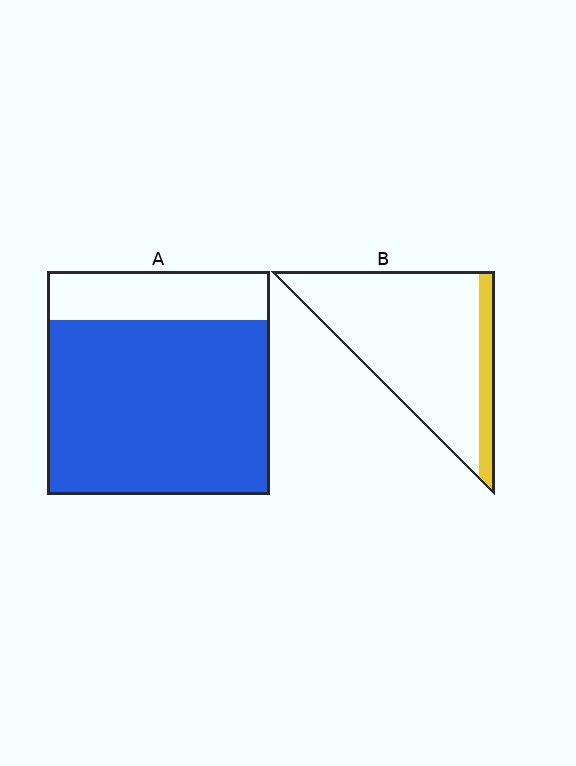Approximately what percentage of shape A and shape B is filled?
A is approximately 80% and B is approximately 15%.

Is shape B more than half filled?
No.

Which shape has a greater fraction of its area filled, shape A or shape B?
Shape A.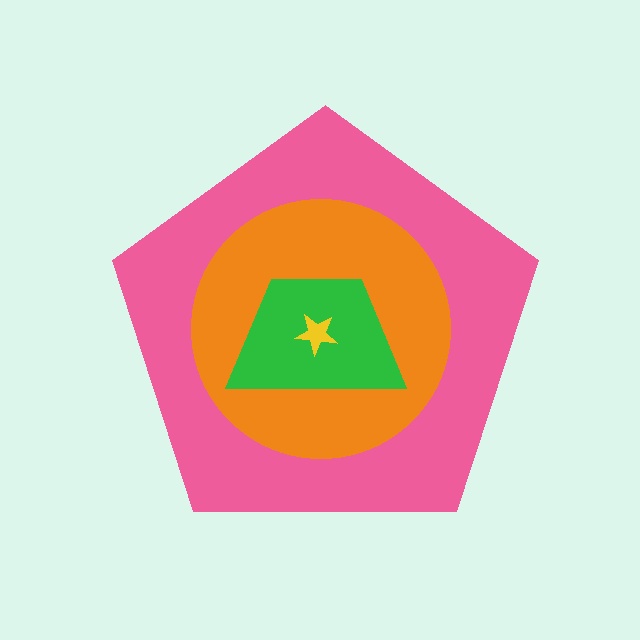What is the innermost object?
The yellow star.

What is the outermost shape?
The pink pentagon.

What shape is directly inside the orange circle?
The green trapezoid.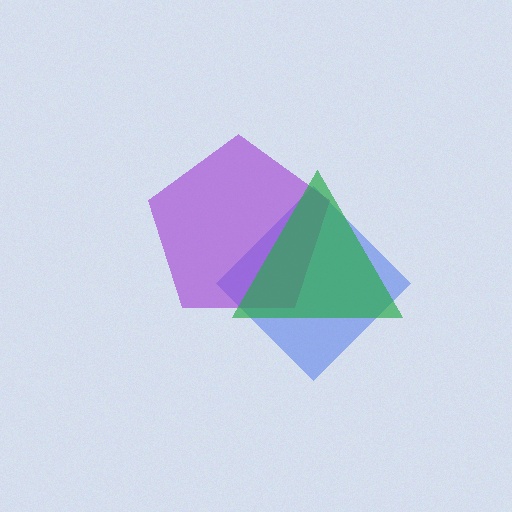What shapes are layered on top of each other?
The layered shapes are: a blue diamond, a purple pentagon, a green triangle.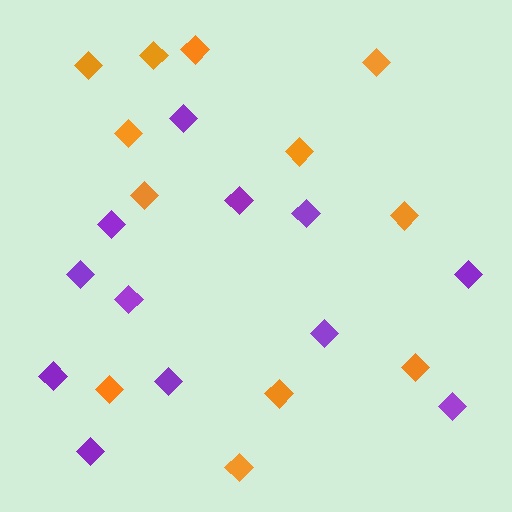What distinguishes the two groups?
There are 2 groups: one group of purple diamonds (12) and one group of orange diamonds (12).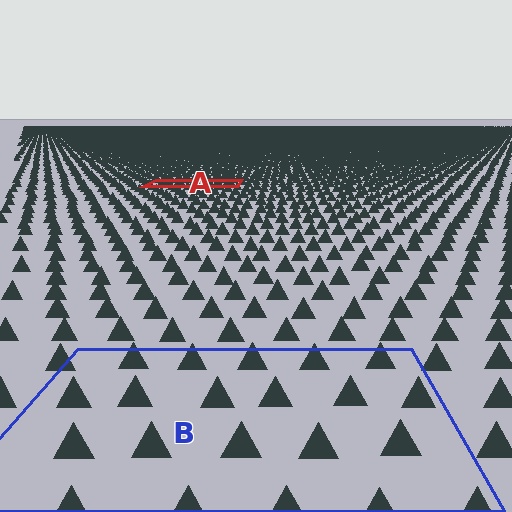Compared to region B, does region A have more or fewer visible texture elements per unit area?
Region A has more texture elements per unit area — they are packed more densely because it is farther away.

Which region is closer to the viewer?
Region B is closer. The texture elements there are larger and more spread out.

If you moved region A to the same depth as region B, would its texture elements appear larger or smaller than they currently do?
They would appear larger. At a closer depth, the same texture elements are projected at a bigger on-screen size.